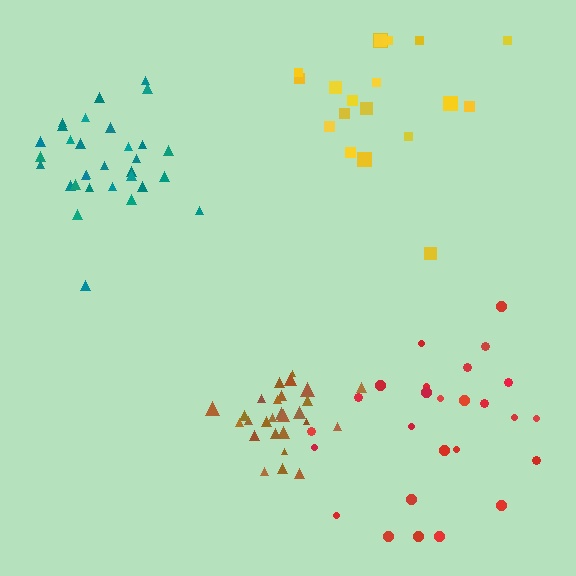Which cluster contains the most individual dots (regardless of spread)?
Teal (31).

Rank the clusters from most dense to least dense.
brown, teal, yellow, red.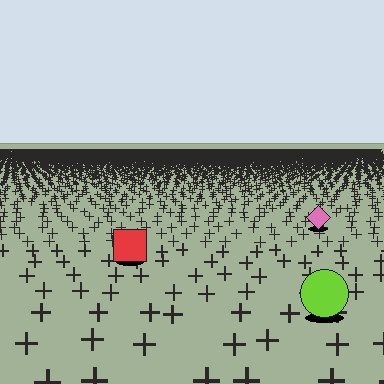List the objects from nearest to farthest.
From nearest to farthest: the lime circle, the red square, the pink diamond.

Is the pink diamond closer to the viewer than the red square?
No. The red square is closer — you can tell from the texture gradient: the ground texture is coarser near it.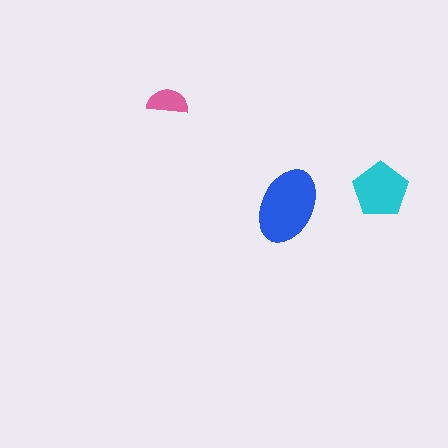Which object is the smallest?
The pink semicircle.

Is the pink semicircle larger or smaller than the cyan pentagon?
Smaller.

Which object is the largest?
The blue ellipse.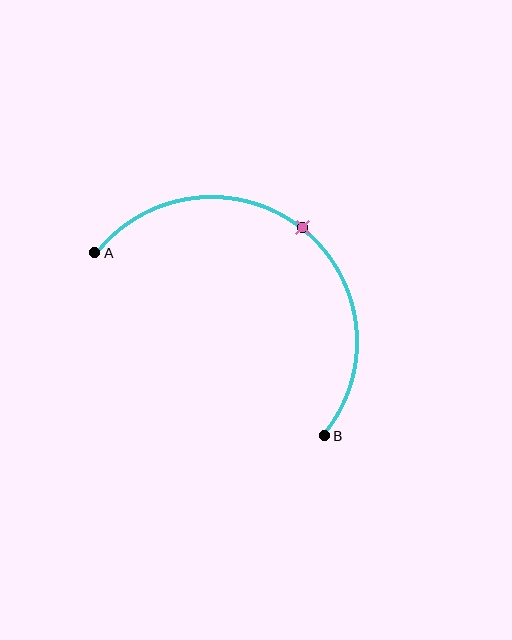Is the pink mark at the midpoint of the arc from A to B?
Yes. The pink mark lies on the arc at equal arc-length from both A and B — it is the arc midpoint.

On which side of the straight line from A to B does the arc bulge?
The arc bulges above and to the right of the straight line connecting A and B.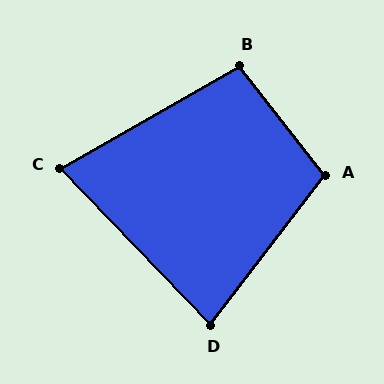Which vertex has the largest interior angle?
A, at approximately 104 degrees.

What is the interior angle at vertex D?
Approximately 82 degrees (acute).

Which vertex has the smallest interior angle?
C, at approximately 76 degrees.